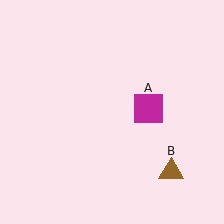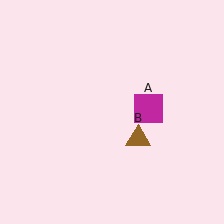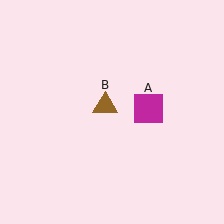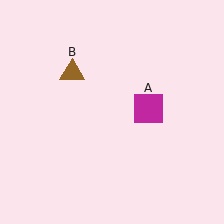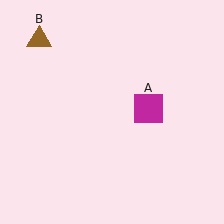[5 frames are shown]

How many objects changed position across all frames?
1 object changed position: brown triangle (object B).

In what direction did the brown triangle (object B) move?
The brown triangle (object B) moved up and to the left.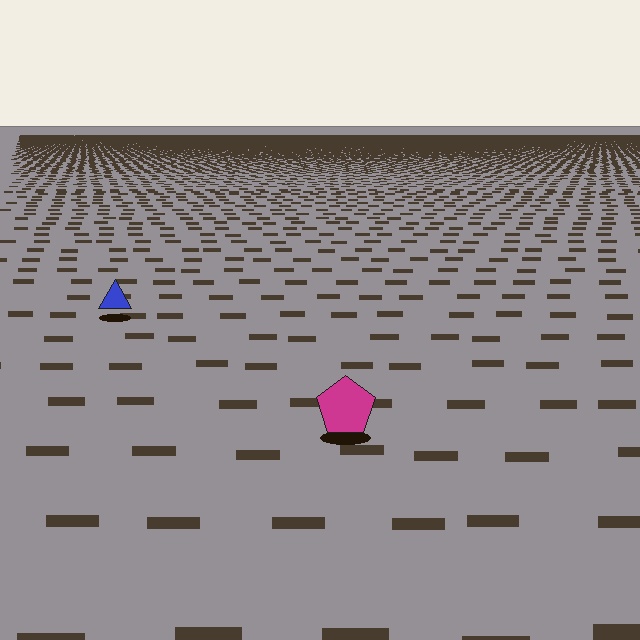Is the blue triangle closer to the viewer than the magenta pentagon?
No. The magenta pentagon is closer — you can tell from the texture gradient: the ground texture is coarser near it.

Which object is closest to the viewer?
The magenta pentagon is closest. The texture marks near it are larger and more spread out.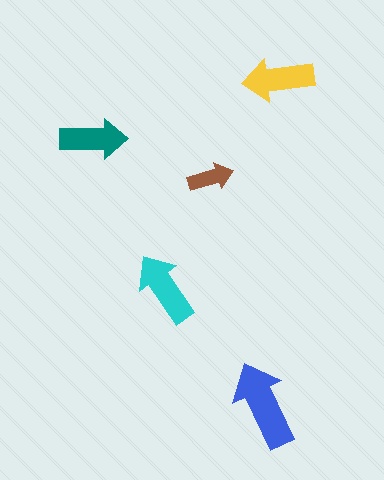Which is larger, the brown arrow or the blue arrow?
The blue one.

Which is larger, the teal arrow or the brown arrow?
The teal one.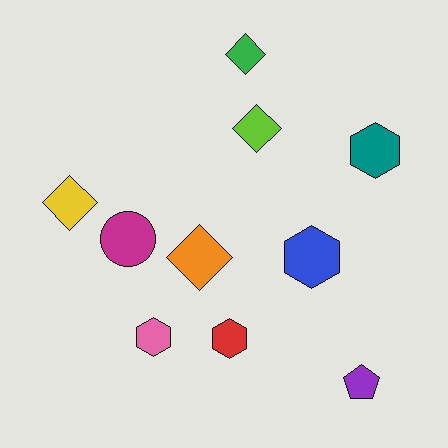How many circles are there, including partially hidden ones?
There is 1 circle.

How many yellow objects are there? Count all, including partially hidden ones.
There is 1 yellow object.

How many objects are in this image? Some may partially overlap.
There are 10 objects.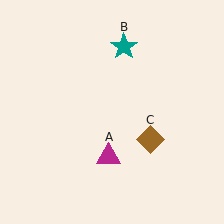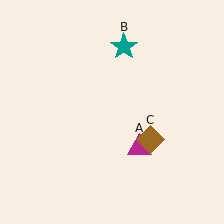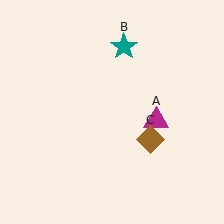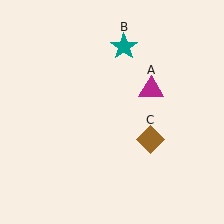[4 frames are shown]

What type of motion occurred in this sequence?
The magenta triangle (object A) rotated counterclockwise around the center of the scene.